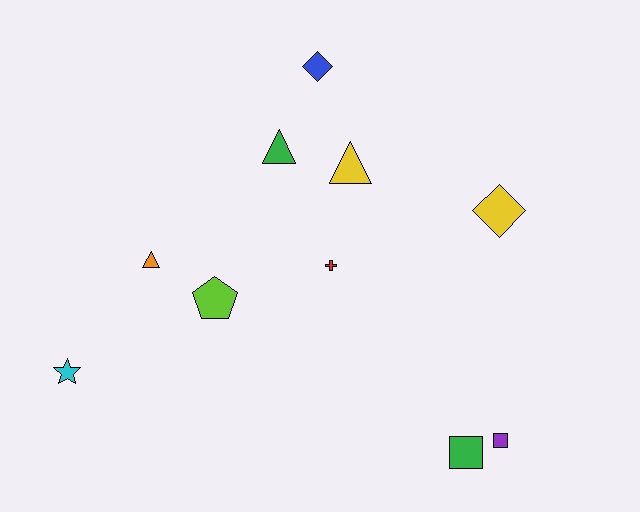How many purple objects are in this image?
There is 1 purple object.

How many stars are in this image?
There is 1 star.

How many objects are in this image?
There are 10 objects.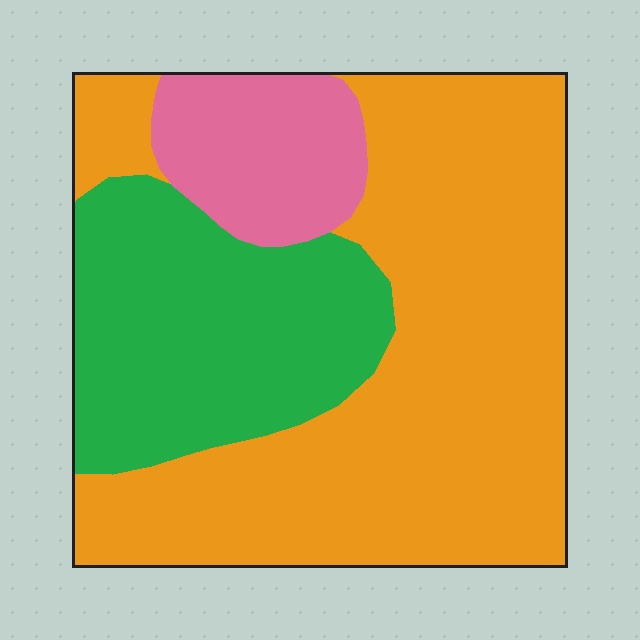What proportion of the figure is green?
Green takes up between a sixth and a third of the figure.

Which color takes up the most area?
Orange, at roughly 60%.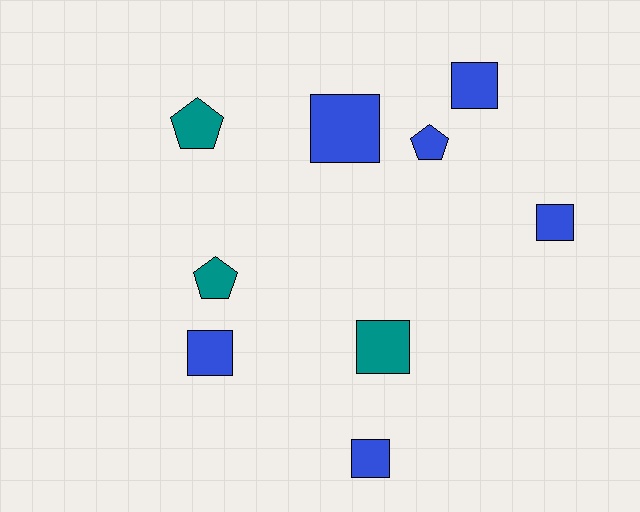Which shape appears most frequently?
Square, with 6 objects.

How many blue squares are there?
There are 5 blue squares.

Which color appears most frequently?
Blue, with 6 objects.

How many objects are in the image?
There are 9 objects.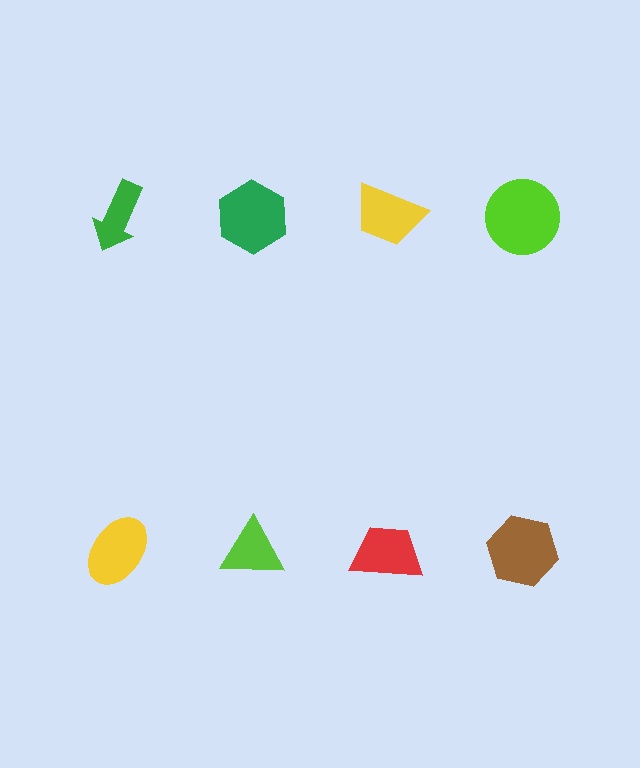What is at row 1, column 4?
A lime circle.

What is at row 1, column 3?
A yellow trapezoid.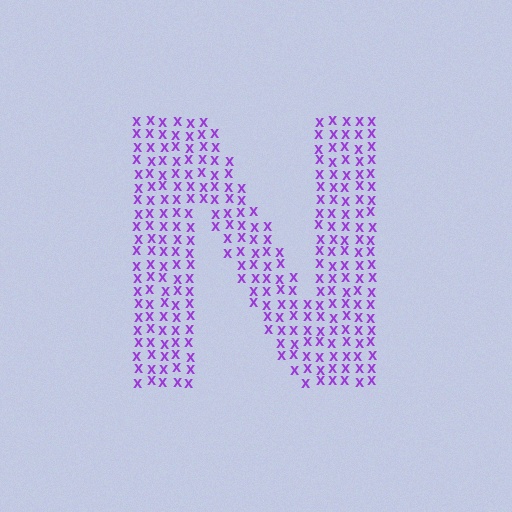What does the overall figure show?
The overall figure shows the letter N.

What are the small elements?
The small elements are letter X's.